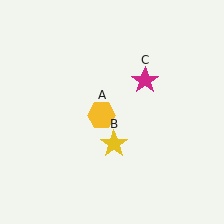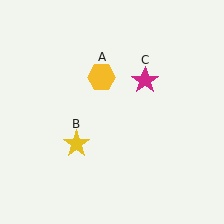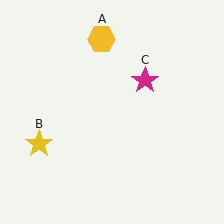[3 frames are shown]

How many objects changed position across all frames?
2 objects changed position: yellow hexagon (object A), yellow star (object B).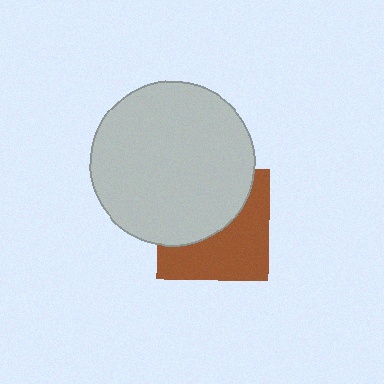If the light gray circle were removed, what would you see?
You would see the complete brown square.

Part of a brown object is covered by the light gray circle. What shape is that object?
It is a square.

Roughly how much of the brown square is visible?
About half of it is visible (roughly 50%).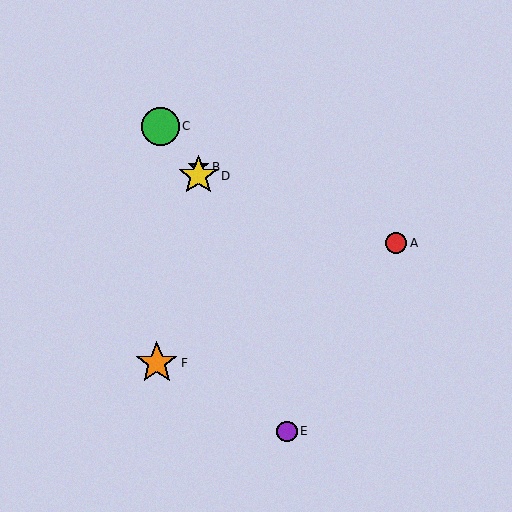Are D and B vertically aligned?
Yes, both are at x≈198.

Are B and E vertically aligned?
No, B is at x≈198 and E is at x≈287.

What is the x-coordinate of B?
Object B is at x≈198.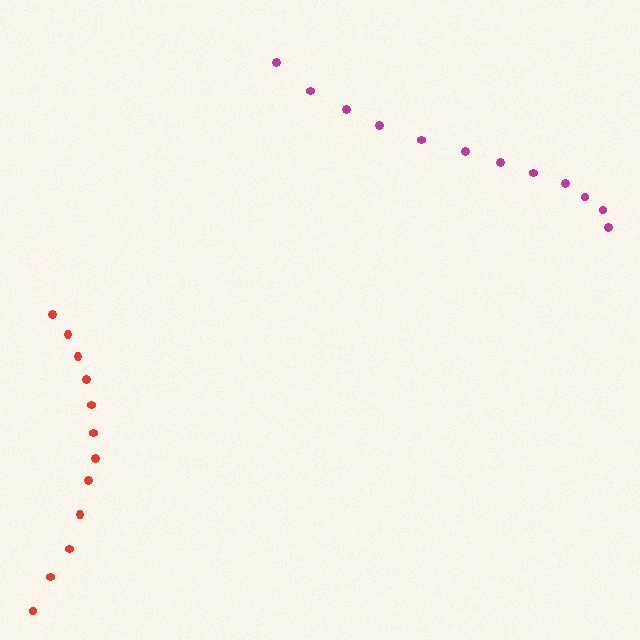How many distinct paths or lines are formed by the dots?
There are 2 distinct paths.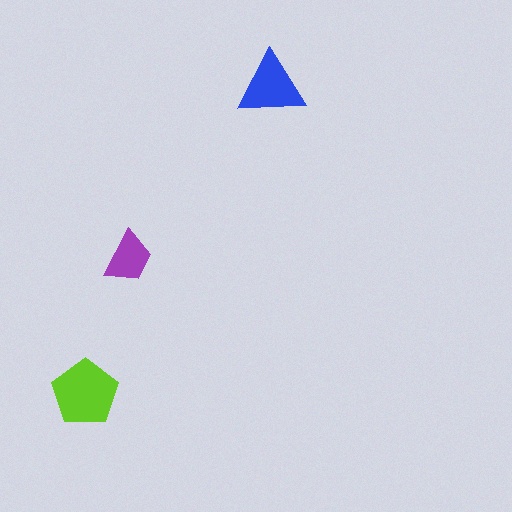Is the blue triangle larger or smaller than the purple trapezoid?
Larger.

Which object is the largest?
The lime pentagon.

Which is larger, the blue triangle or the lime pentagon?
The lime pentagon.